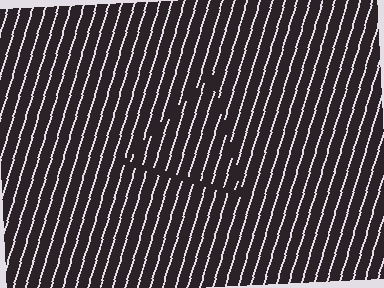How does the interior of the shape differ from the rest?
The interior of the shape contains the same grating, shifted by half a period — the contour is defined by the phase discontinuity where line-ends from the inner and outer gratings abut.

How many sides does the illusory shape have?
3 sides — the line-ends trace a triangle.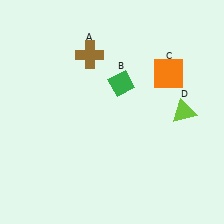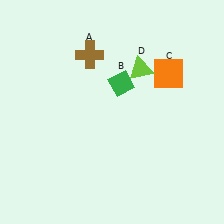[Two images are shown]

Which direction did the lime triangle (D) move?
The lime triangle (D) moved left.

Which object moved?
The lime triangle (D) moved left.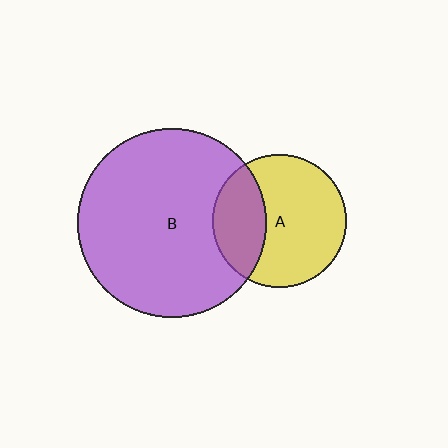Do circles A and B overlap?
Yes.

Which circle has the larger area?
Circle B (purple).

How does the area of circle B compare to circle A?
Approximately 2.0 times.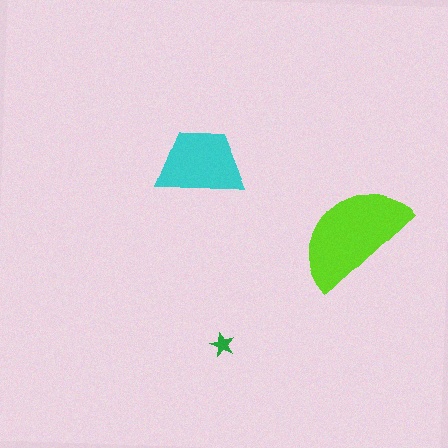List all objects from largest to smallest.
The lime semicircle, the cyan trapezoid, the green star.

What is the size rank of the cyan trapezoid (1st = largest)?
2nd.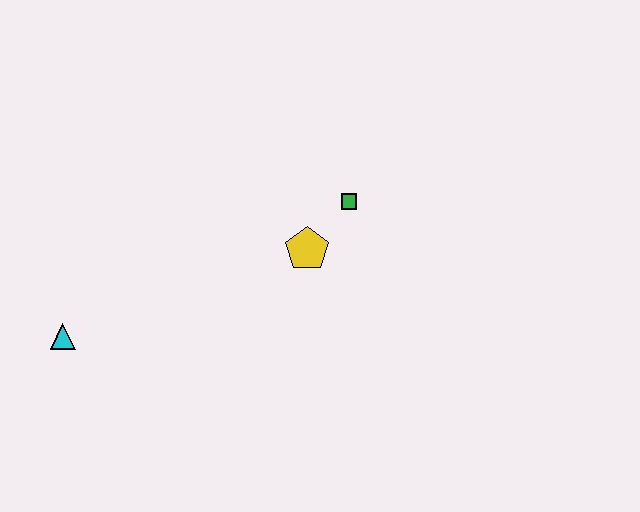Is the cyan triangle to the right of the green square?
No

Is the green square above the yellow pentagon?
Yes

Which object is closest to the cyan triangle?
The yellow pentagon is closest to the cyan triangle.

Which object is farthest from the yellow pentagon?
The cyan triangle is farthest from the yellow pentagon.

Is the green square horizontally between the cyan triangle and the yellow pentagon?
No